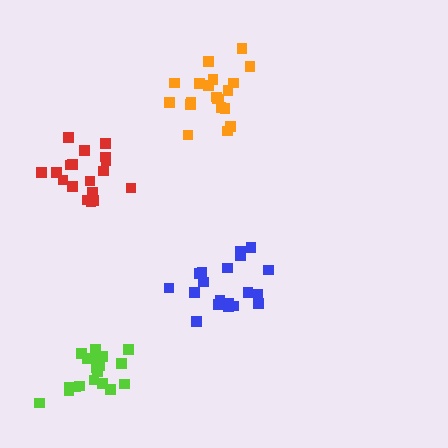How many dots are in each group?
Group 1: 20 dots, Group 2: 19 dots, Group 3: 18 dots, Group 4: 20 dots (77 total).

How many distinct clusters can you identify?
There are 4 distinct clusters.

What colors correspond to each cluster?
The clusters are colored: lime, blue, red, orange.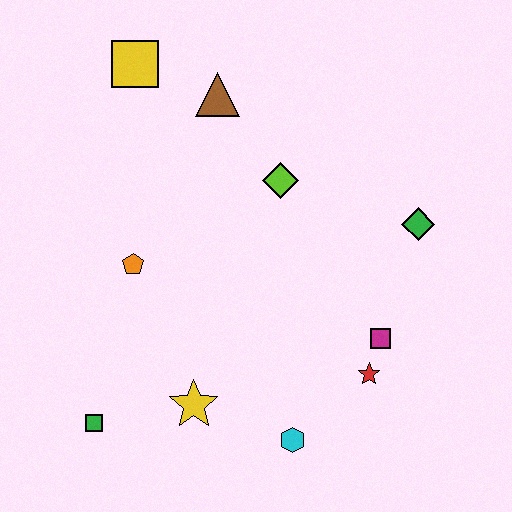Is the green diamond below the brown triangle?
Yes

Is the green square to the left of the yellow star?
Yes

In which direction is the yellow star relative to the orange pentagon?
The yellow star is below the orange pentagon.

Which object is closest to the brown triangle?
The yellow square is closest to the brown triangle.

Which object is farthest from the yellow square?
The cyan hexagon is farthest from the yellow square.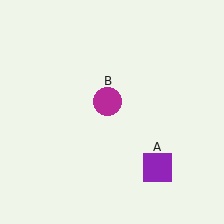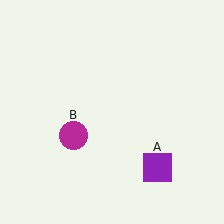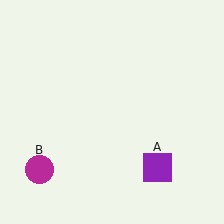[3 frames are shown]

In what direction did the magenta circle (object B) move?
The magenta circle (object B) moved down and to the left.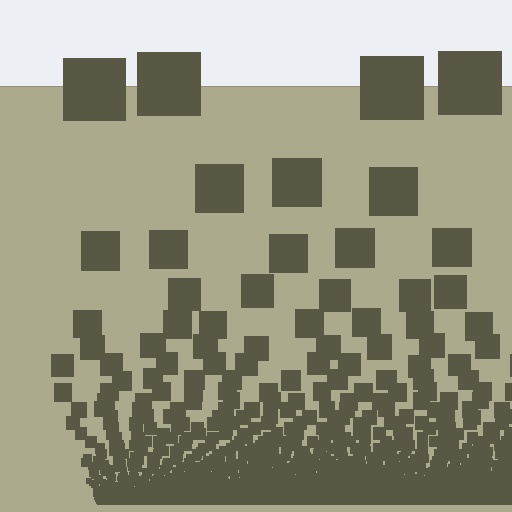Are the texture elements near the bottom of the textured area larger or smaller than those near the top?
Smaller. The gradient is inverted — elements near the bottom are smaller and denser.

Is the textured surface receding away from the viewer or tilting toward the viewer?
The surface appears to tilt toward the viewer. Texture elements get larger and sparser toward the top.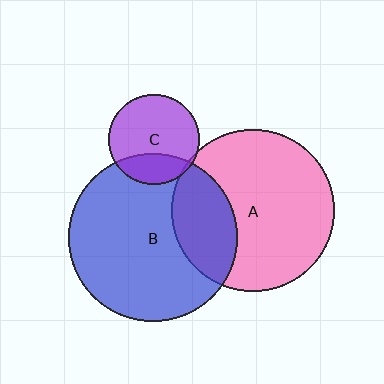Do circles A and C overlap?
Yes.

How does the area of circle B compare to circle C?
Approximately 3.5 times.